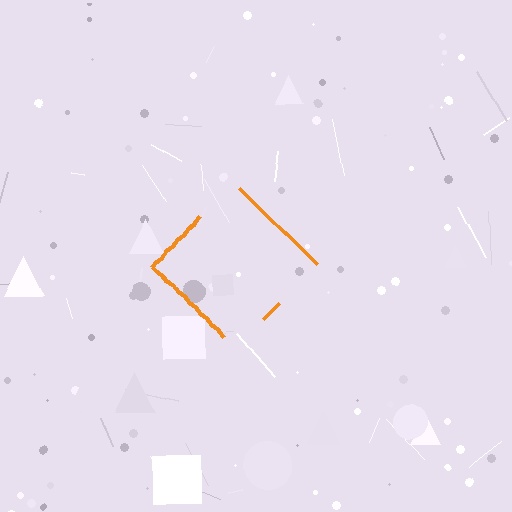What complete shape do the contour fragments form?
The contour fragments form a diamond.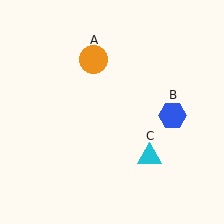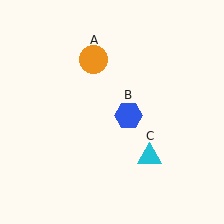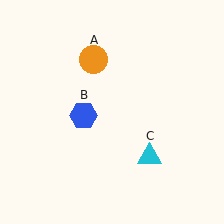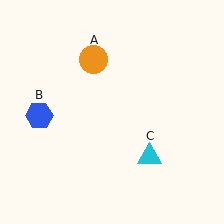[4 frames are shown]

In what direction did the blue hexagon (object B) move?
The blue hexagon (object B) moved left.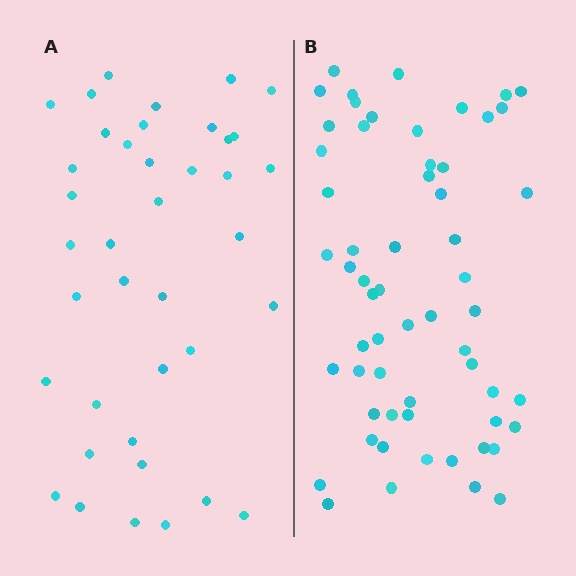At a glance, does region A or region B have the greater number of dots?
Region B (the right region) has more dots.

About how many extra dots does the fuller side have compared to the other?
Region B has approximately 20 more dots than region A.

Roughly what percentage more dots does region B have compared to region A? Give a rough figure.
About 50% more.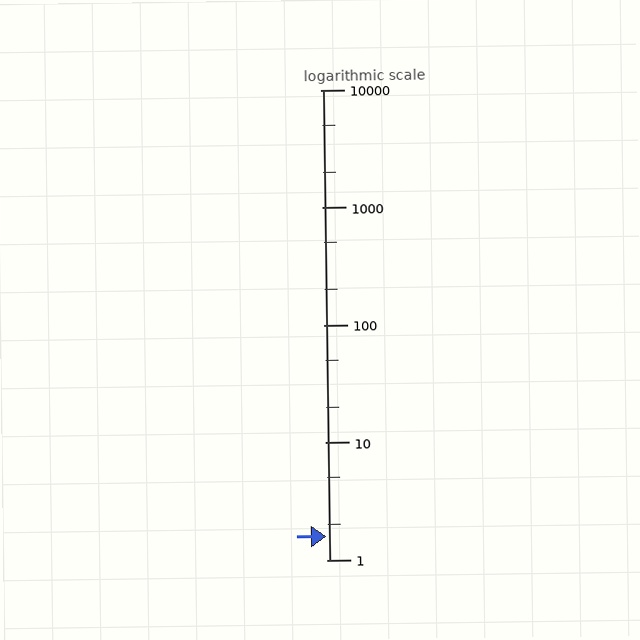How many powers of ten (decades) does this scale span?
The scale spans 4 decades, from 1 to 10000.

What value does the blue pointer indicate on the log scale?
The pointer indicates approximately 1.6.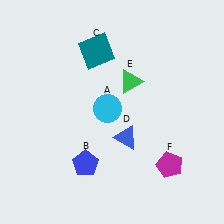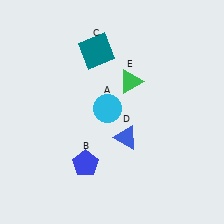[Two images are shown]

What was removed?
The magenta pentagon (F) was removed in Image 2.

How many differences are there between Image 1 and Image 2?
There is 1 difference between the two images.